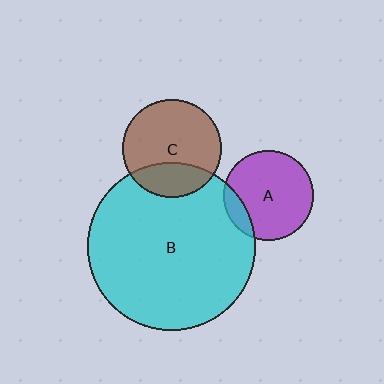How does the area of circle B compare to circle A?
Approximately 3.6 times.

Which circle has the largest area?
Circle B (cyan).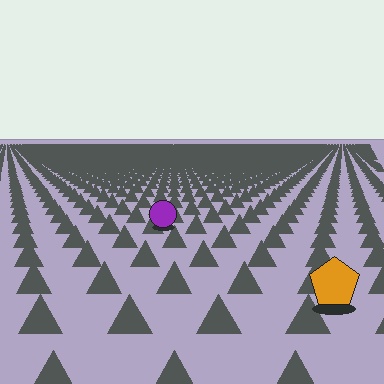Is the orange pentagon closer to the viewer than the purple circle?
Yes. The orange pentagon is closer — you can tell from the texture gradient: the ground texture is coarser near it.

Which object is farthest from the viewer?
The purple circle is farthest from the viewer. It appears smaller and the ground texture around it is denser.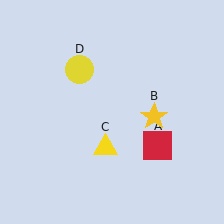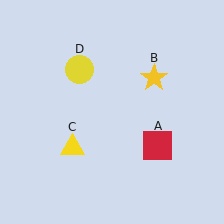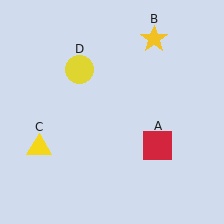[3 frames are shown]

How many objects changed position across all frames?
2 objects changed position: yellow star (object B), yellow triangle (object C).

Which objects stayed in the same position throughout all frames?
Red square (object A) and yellow circle (object D) remained stationary.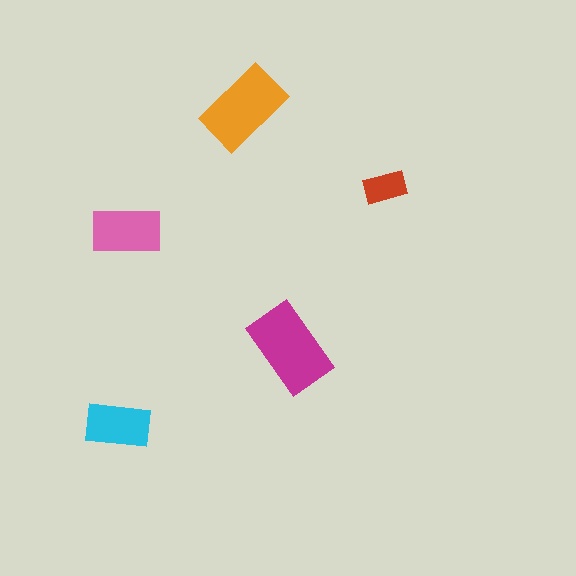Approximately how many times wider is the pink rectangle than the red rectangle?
About 1.5 times wider.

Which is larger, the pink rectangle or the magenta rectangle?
The magenta one.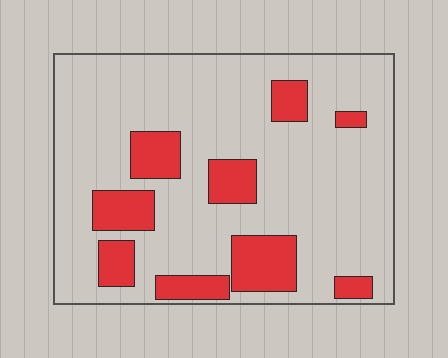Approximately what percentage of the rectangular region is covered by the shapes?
Approximately 20%.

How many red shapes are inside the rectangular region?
9.